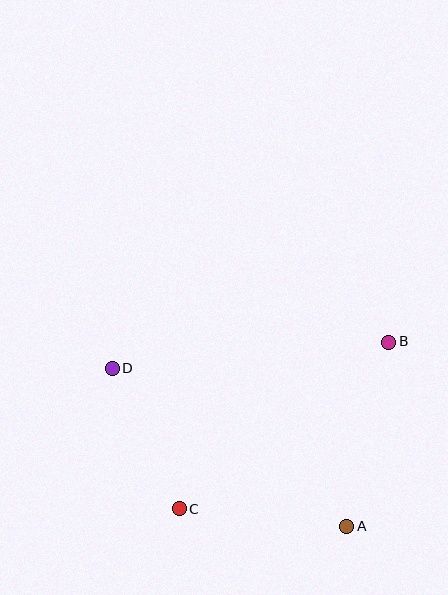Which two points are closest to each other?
Points C and D are closest to each other.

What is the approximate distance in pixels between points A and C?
The distance between A and C is approximately 169 pixels.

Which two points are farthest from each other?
Points A and D are farthest from each other.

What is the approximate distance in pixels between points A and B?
The distance between A and B is approximately 189 pixels.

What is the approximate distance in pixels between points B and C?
The distance between B and C is approximately 268 pixels.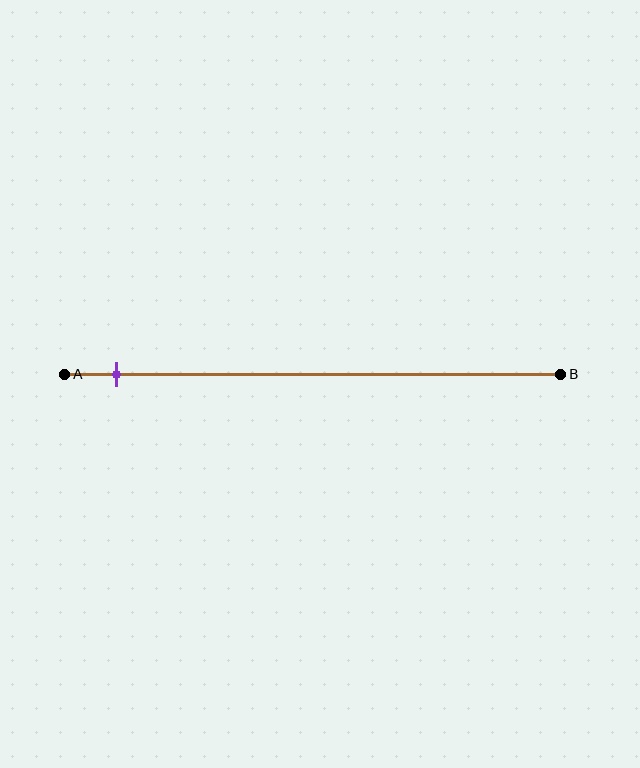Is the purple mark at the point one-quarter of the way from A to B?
No, the mark is at about 10% from A, not at the 25% one-quarter point.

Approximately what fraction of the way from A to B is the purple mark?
The purple mark is approximately 10% of the way from A to B.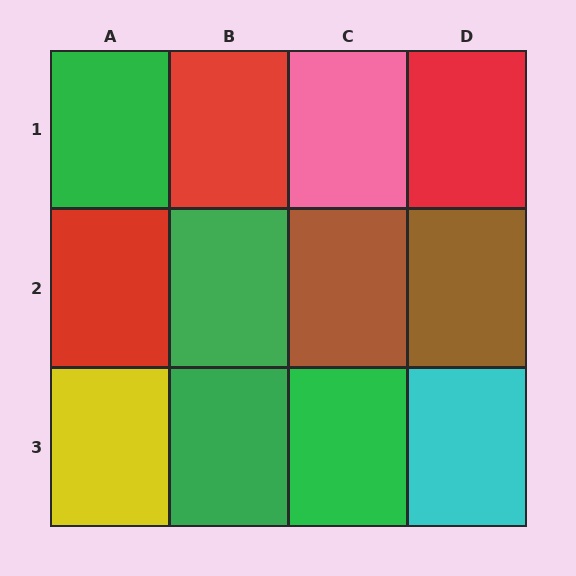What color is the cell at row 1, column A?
Green.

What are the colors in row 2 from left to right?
Red, green, brown, brown.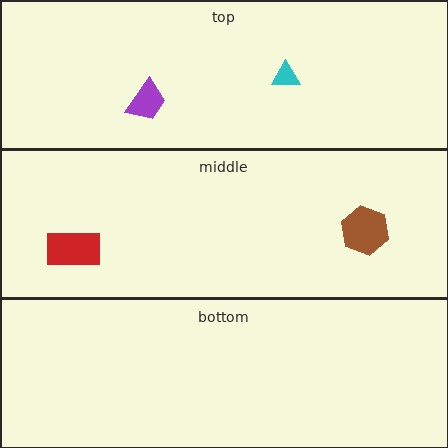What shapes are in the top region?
The purple trapezoid, the cyan triangle.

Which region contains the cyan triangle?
The top region.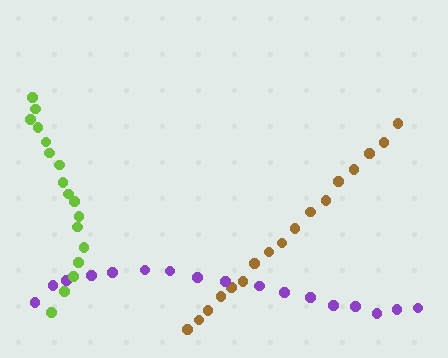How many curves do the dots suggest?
There are 3 distinct paths.